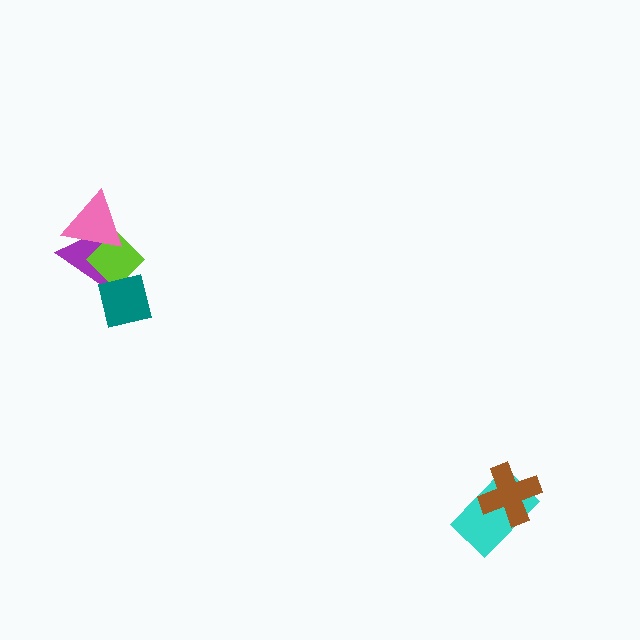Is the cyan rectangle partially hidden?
Yes, it is partially covered by another shape.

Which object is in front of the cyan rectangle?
The brown cross is in front of the cyan rectangle.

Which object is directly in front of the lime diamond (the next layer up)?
The teal square is directly in front of the lime diamond.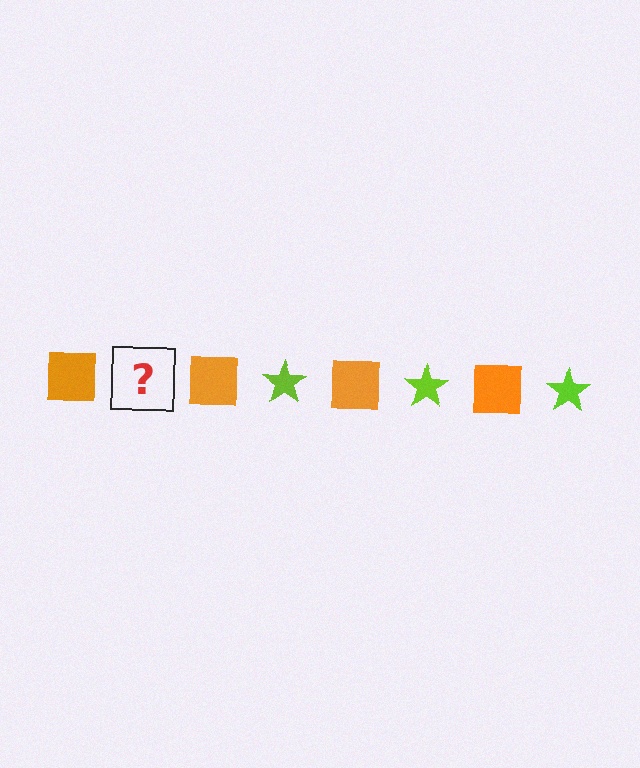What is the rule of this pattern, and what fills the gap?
The rule is that the pattern alternates between orange square and lime star. The gap should be filled with a lime star.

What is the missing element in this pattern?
The missing element is a lime star.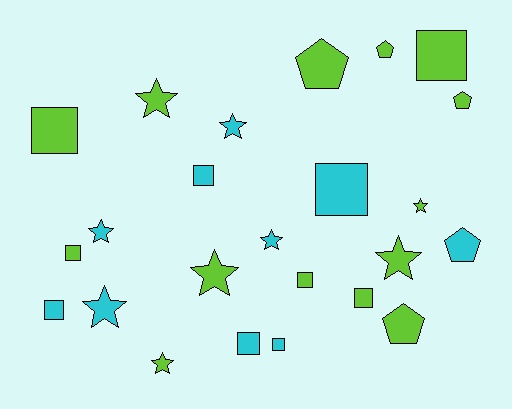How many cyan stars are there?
There are 4 cyan stars.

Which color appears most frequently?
Lime, with 14 objects.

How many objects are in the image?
There are 24 objects.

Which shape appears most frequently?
Square, with 10 objects.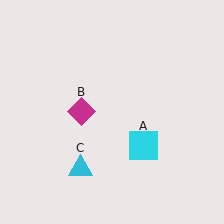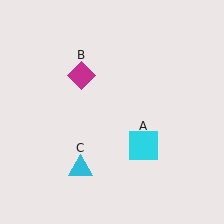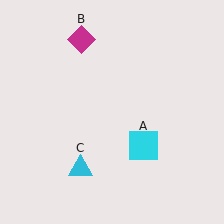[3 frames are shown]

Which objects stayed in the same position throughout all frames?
Cyan square (object A) and cyan triangle (object C) remained stationary.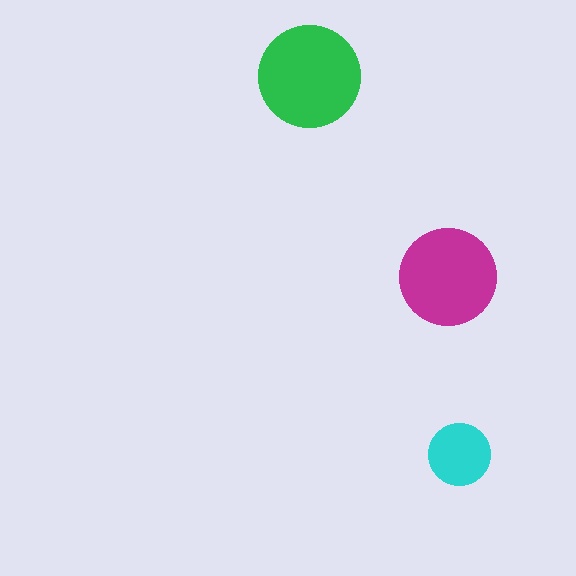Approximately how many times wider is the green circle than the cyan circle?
About 1.5 times wider.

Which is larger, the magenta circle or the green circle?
The green one.